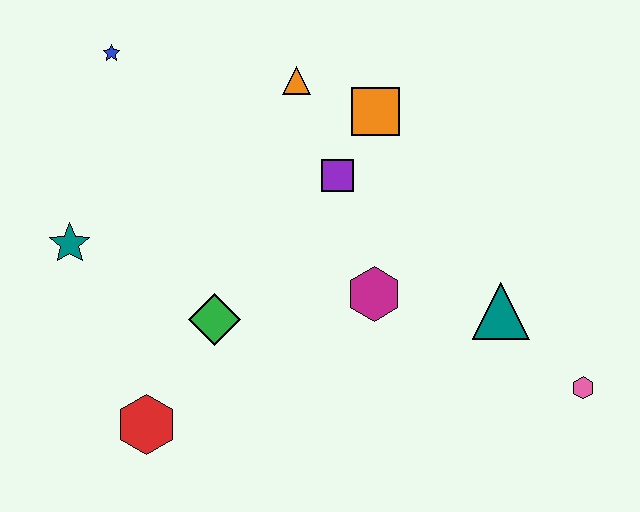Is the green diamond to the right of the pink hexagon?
No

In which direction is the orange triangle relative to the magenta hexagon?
The orange triangle is above the magenta hexagon.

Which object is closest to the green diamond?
The red hexagon is closest to the green diamond.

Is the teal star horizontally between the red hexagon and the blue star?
No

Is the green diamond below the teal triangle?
Yes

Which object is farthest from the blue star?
The pink hexagon is farthest from the blue star.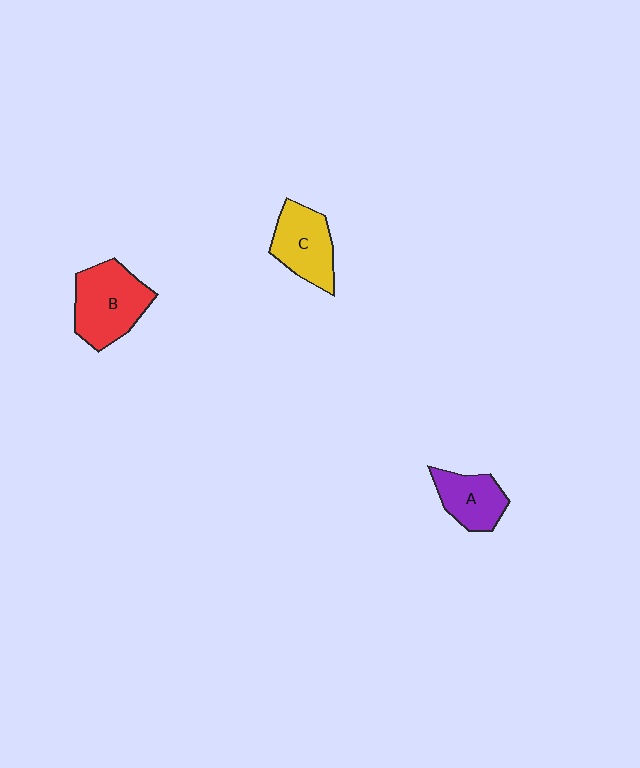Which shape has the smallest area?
Shape A (purple).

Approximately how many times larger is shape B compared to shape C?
Approximately 1.3 times.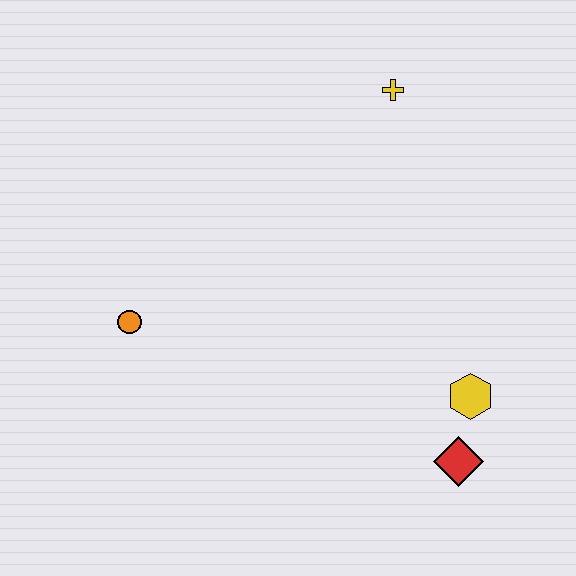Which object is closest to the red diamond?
The yellow hexagon is closest to the red diamond.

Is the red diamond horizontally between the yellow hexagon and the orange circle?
Yes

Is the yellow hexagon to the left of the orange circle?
No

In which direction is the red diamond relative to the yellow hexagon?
The red diamond is below the yellow hexagon.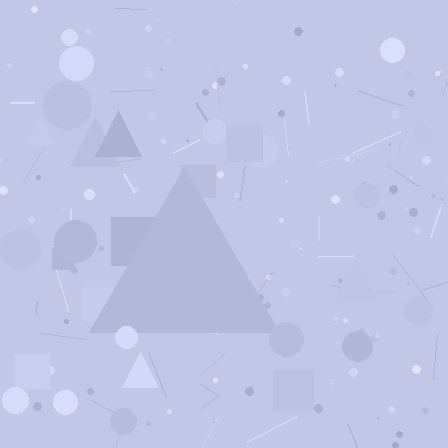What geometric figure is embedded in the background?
A triangle is embedded in the background.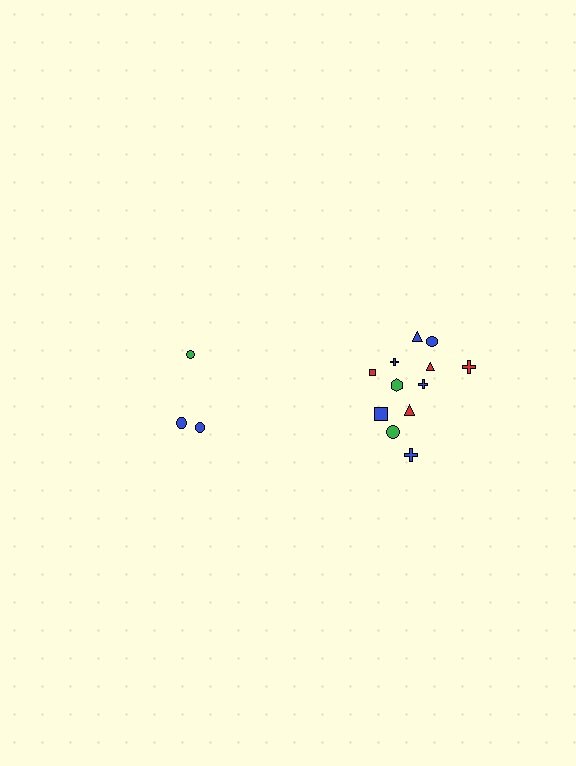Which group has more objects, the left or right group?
The right group.